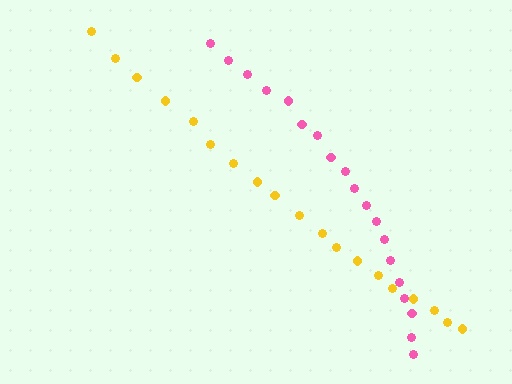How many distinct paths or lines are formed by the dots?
There are 2 distinct paths.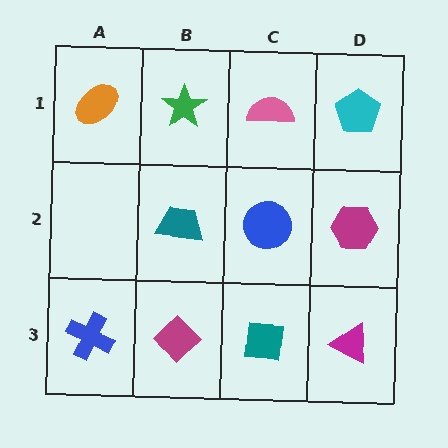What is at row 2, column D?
A magenta hexagon.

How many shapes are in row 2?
3 shapes.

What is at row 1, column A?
An orange ellipse.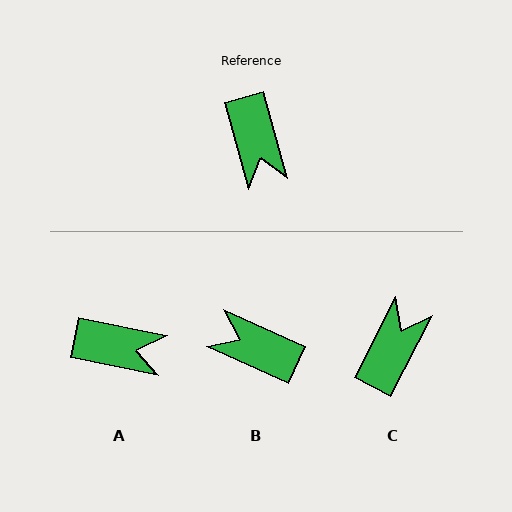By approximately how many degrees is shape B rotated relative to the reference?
Approximately 130 degrees clockwise.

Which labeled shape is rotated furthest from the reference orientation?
C, about 137 degrees away.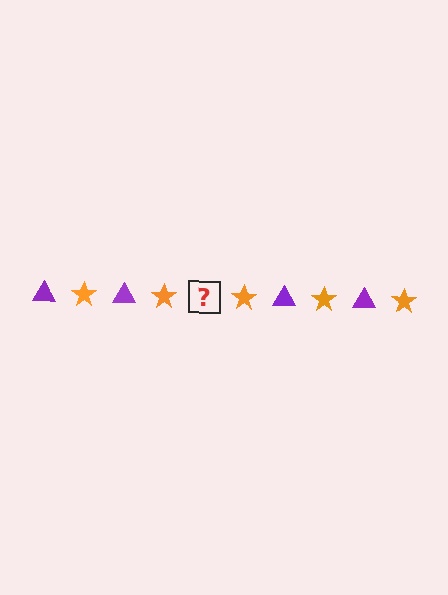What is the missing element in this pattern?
The missing element is a purple triangle.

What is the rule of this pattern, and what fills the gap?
The rule is that the pattern alternates between purple triangle and orange star. The gap should be filled with a purple triangle.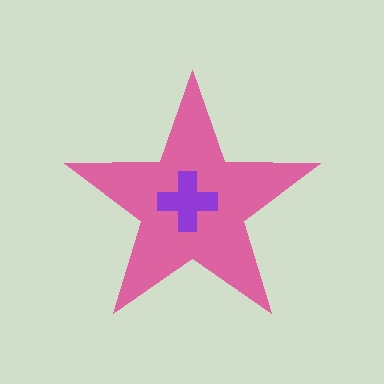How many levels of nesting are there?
2.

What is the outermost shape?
The pink star.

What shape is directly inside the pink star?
The purple cross.